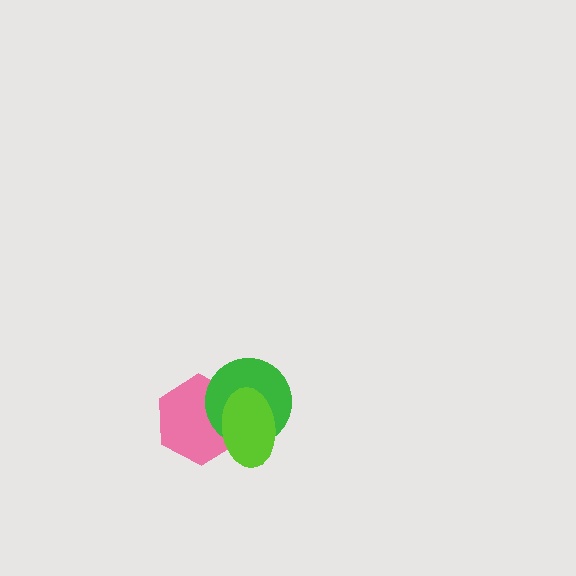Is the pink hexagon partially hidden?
Yes, it is partially covered by another shape.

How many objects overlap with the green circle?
2 objects overlap with the green circle.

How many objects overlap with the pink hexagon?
2 objects overlap with the pink hexagon.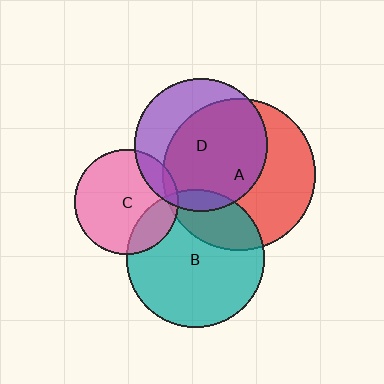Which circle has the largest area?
Circle A (red).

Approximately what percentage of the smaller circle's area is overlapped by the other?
Approximately 20%.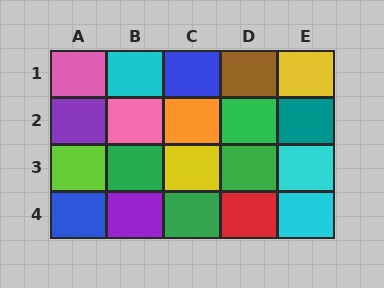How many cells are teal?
1 cell is teal.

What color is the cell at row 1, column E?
Yellow.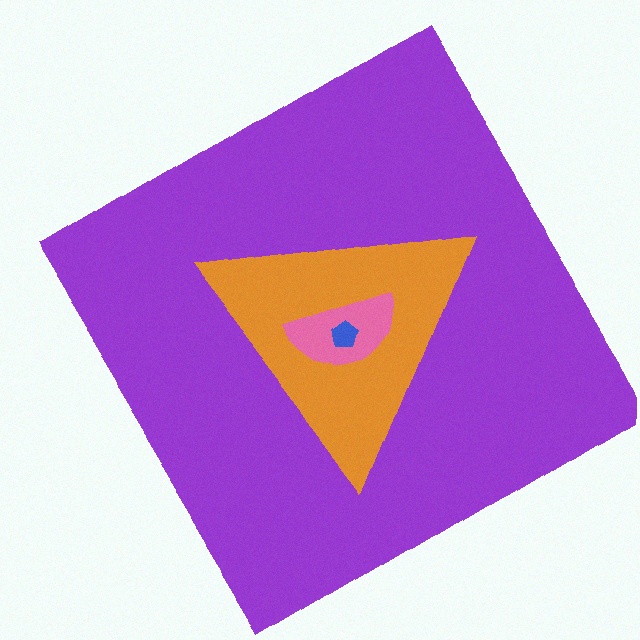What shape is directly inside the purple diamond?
The orange triangle.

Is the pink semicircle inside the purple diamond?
Yes.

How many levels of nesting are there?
4.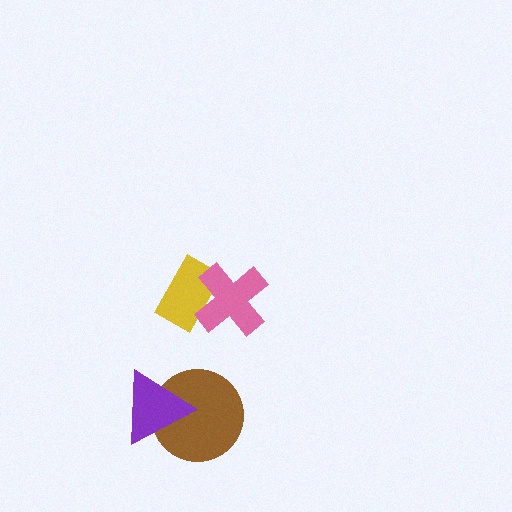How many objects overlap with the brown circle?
1 object overlaps with the brown circle.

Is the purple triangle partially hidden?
No, no other shape covers it.